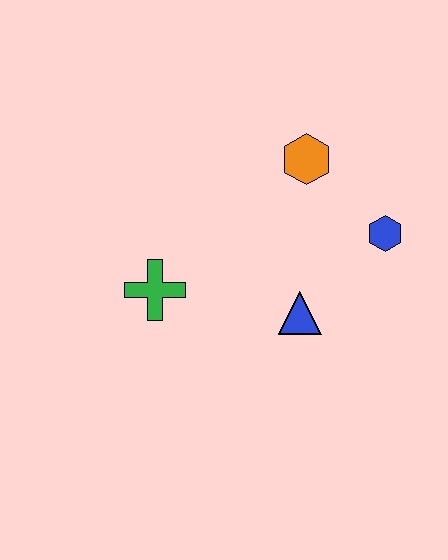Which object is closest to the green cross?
The blue triangle is closest to the green cross.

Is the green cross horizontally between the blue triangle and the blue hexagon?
No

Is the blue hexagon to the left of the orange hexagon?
No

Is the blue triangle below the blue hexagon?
Yes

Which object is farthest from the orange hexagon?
The green cross is farthest from the orange hexagon.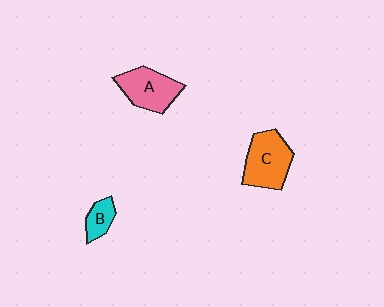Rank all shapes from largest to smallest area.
From largest to smallest: C (orange), A (pink), B (cyan).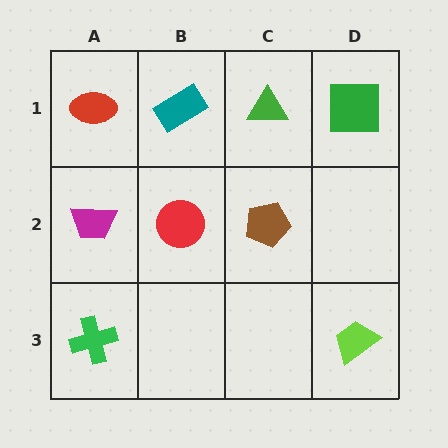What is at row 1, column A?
A red ellipse.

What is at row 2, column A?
A magenta trapezoid.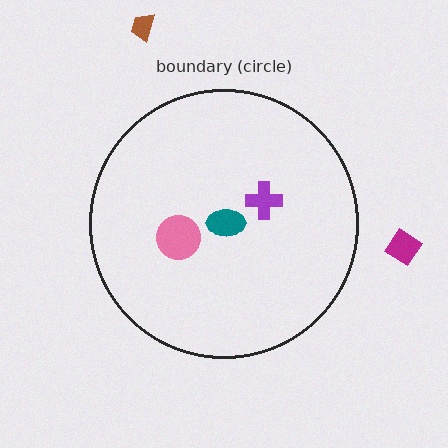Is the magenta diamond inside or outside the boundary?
Outside.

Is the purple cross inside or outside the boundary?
Inside.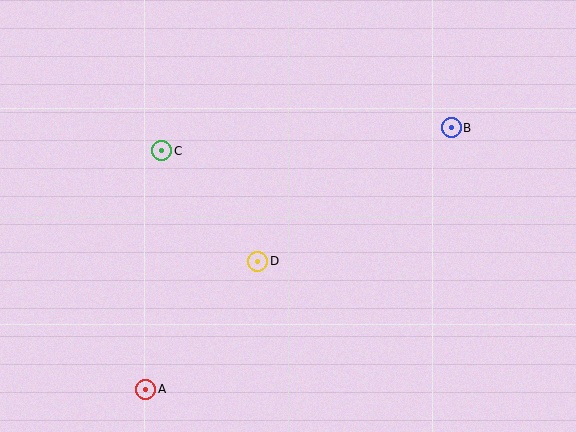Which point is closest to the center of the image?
Point D at (258, 261) is closest to the center.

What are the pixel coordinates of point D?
Point D is at (258, 261).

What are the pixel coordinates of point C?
Point C is at (162, 151).